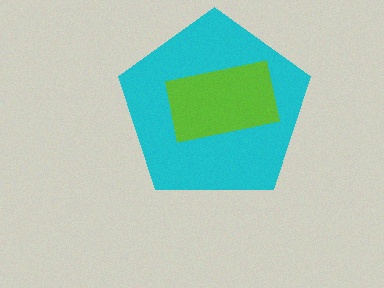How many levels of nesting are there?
2.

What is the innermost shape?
The lime rectangle.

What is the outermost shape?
The cyan pentagon.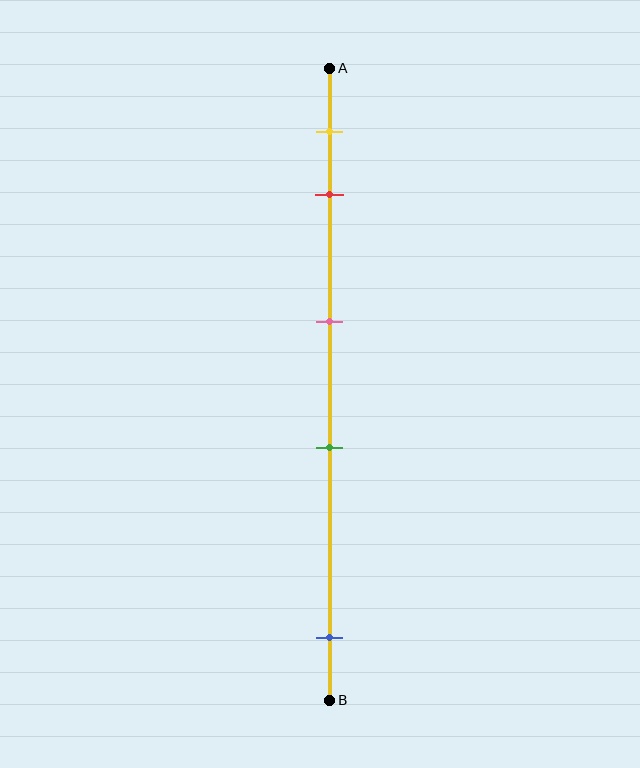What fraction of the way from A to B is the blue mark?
The blue mark is approximately 90% (0.9) of the way from A to B.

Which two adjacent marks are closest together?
The yellow and red marks are the closest adjacent pair.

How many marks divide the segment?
There are 5 marks dividing the segment.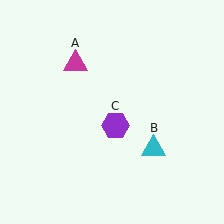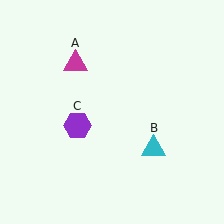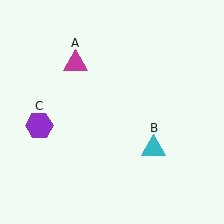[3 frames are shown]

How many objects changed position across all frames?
1 object changed position: purple hexagon (object C).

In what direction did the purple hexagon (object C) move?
The purple hexagon (object C) moved left.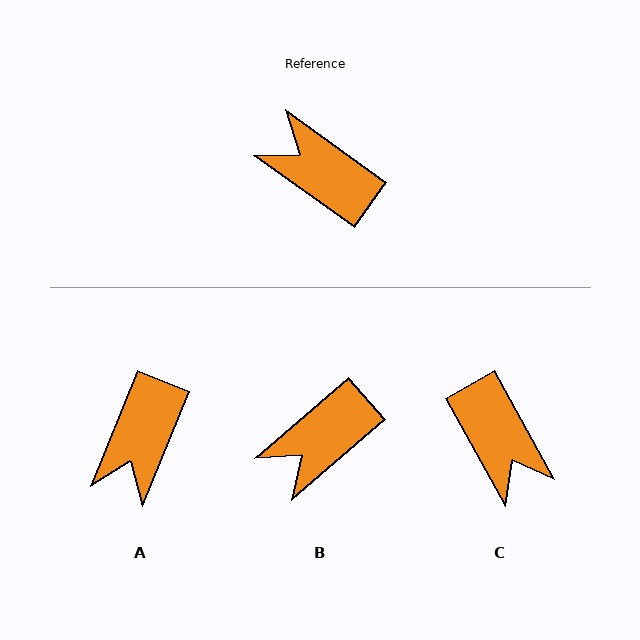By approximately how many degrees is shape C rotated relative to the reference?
Approximately 155 degrees counter-clockwise.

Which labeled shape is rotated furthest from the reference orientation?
C, about 155 degrees away.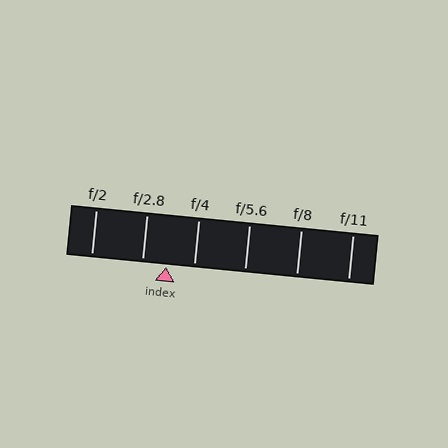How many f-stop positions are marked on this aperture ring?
There are 6 f-stop positions marked.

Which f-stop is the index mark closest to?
The index mark is closest to f/2.8.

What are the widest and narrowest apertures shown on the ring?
The widest aperture shown is f/2 and the narrowest is f/11.